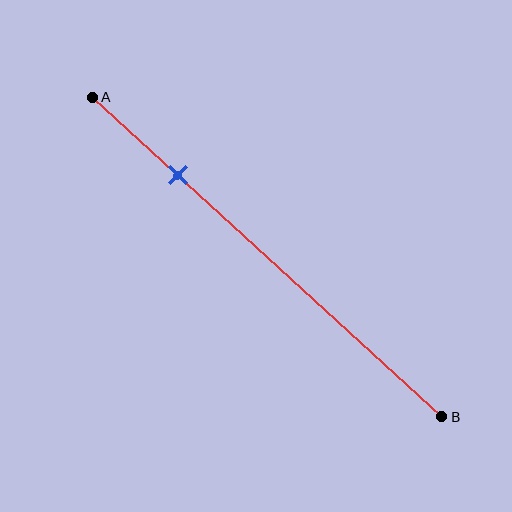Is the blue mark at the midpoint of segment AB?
No, the mark is at about 25% from A, not at the 50% midpoint.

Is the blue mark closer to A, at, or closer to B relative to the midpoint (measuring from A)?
The blue mark is closer to point A than the midpoint of segment AB.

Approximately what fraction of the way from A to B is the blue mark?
The blue mark is approximately 25% of the way from A to B.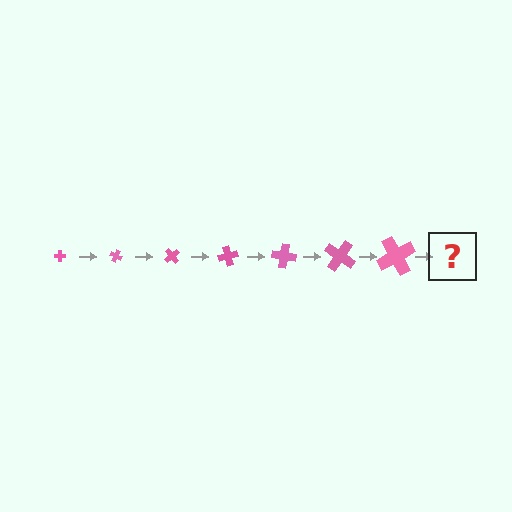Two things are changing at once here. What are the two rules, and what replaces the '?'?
The two rules are that the cross grows larger each step and it rotates 25 degrees each step. The '?' should be a cross, larger than the previous one and rotated 175 degrees from the start.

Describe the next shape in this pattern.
It should be a cross, larger than the previous one and rotated 175 degrees from the start.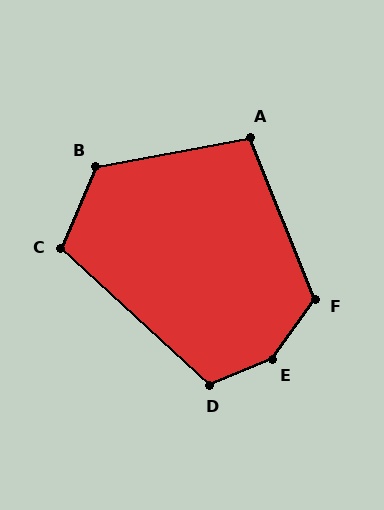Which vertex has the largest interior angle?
E, at approximately 149 degrees.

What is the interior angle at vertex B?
Approximately 123 degrees (obtuse).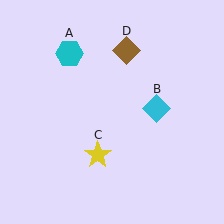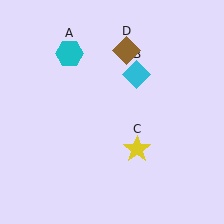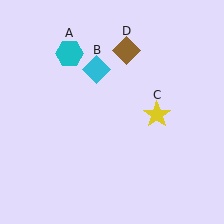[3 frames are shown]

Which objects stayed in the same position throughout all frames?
Cyan hexagon (object A) and brown diamond (object D) remained stationary.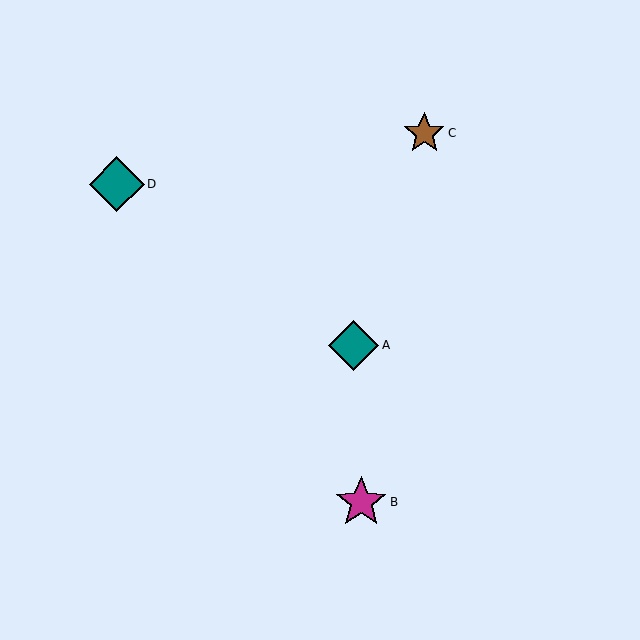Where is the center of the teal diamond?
The center of the teal diamond is at (117, 184).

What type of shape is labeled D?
Shape D is a teal diamond.